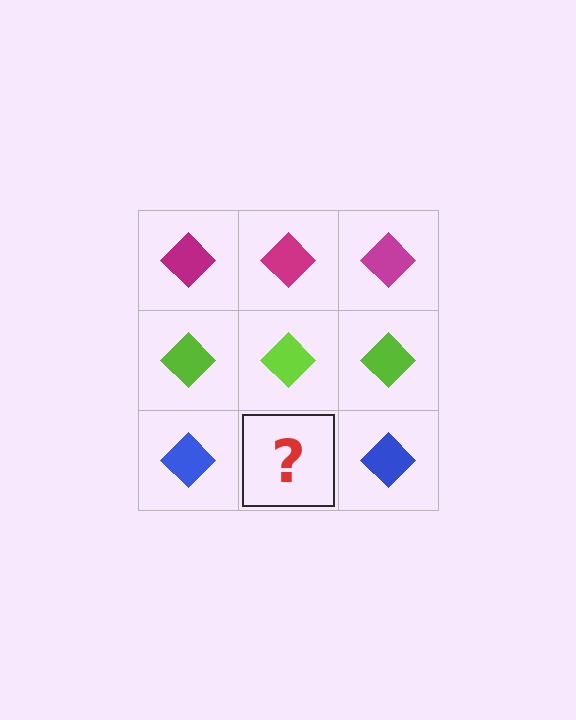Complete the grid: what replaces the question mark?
The question mark should be replaced with a blue diamond.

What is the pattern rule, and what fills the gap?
The rule is that each row has a consistent color. The gap should be filled with a blue diamond.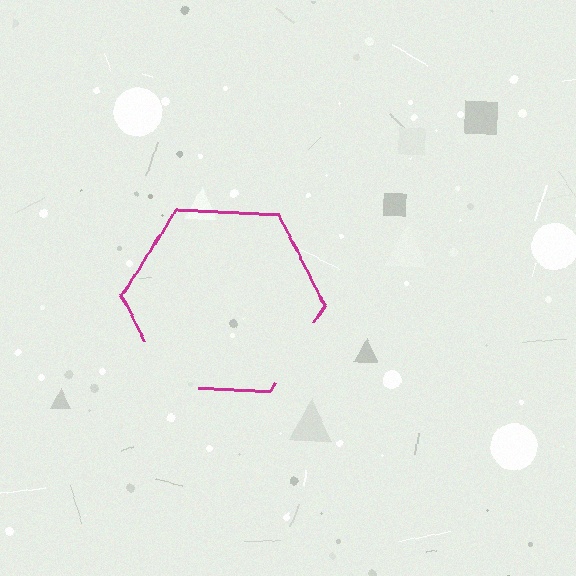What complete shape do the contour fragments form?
The contour fragments form a hexagon.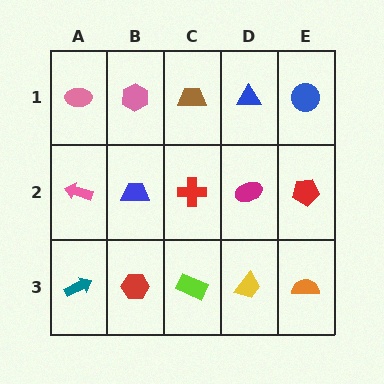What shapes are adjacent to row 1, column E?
A red pentagon (row 2, column E), a blue triangle (row 1, column D).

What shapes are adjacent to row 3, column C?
A red cross (row 2, column C), a red hexagon (row 3, column B), a yellow trapezoid (row 3, column D).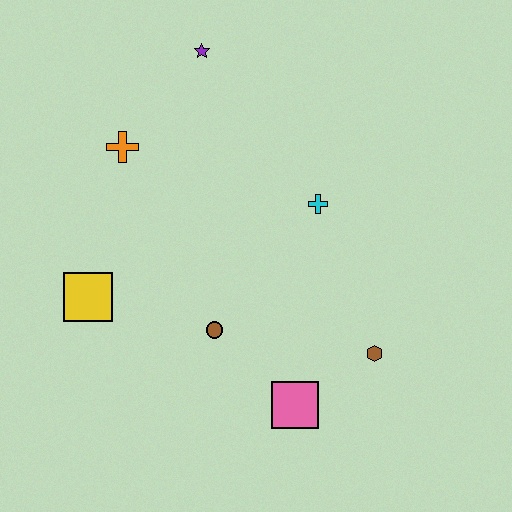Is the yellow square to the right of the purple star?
No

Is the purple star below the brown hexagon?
No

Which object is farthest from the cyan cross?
The yellow square is farthest from the cyan cross.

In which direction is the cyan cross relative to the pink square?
The cyan cross is above the pink square.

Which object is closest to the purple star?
The orange cross is closest to the purple star.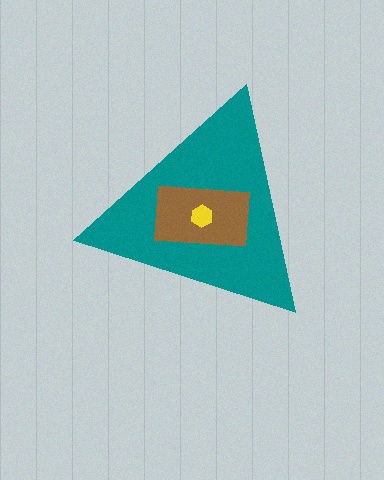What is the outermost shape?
The teal triangle.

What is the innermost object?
The yellow hexagon.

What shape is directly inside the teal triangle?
The brown rectangle.